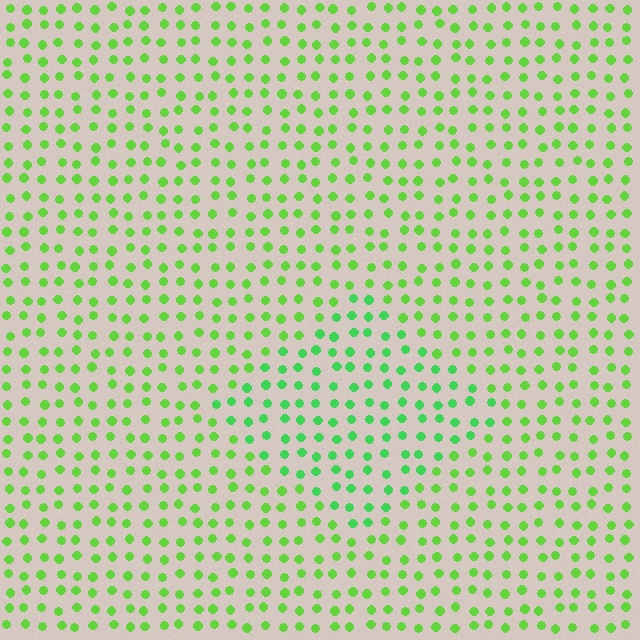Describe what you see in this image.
The image is filled with small lime elements in a uniform arrangement. A diamond-shaped region is visible where the elements are tinted to a slightly different hue, forming a subtle color boundary.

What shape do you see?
I see a diamond.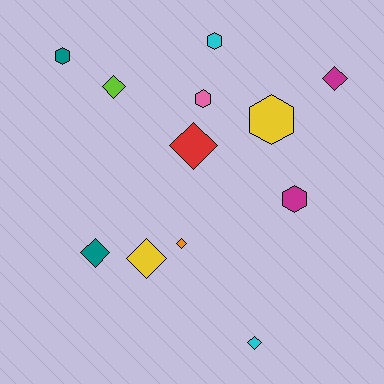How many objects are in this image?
There are 12 objects.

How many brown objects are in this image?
There are no brown objects.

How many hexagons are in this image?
There are 5 hexagons.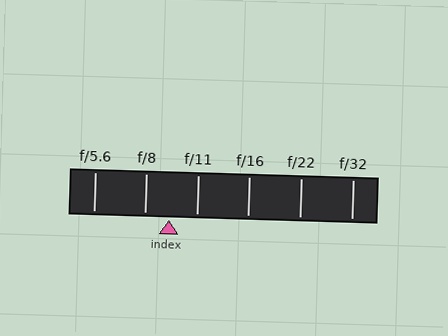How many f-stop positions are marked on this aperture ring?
There are 6 f-stop positions marked.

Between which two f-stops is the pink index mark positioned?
The index mark is between f/8 and f/11.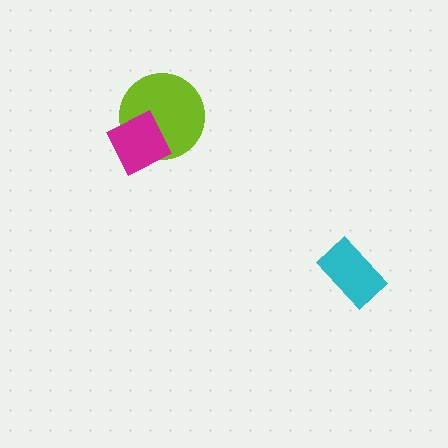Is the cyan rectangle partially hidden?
No, no other shape covers it.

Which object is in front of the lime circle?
The magenta diamond is in front of the lime circle.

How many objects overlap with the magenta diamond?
1 object overlaps with the magenta diamond.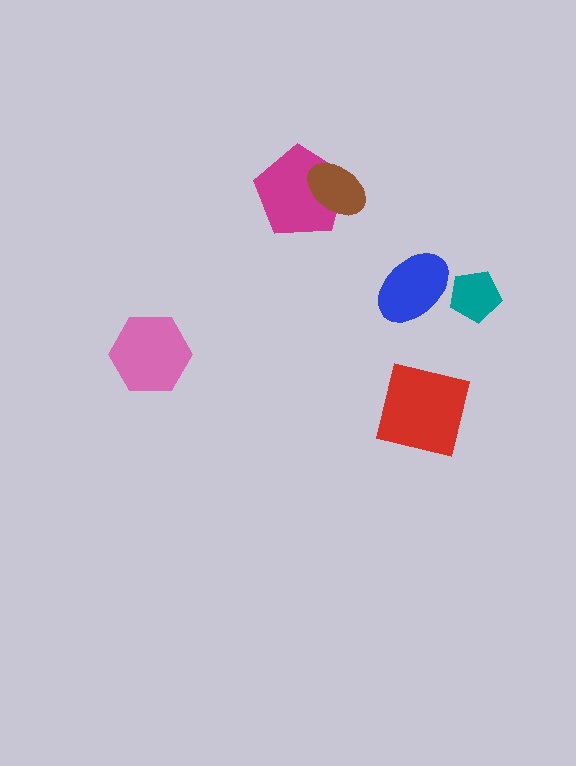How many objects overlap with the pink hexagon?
0 objects overlap with the pink hexagon.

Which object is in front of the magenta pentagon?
The brown ellipse is in front of the magenta pentagon.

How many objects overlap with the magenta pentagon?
1 object overlaps with the magenta pentagon.